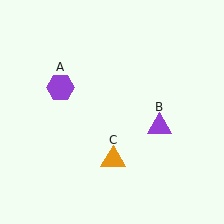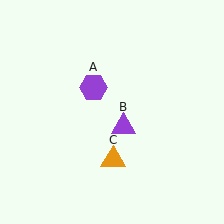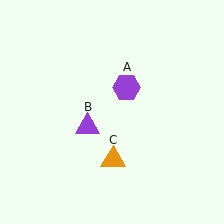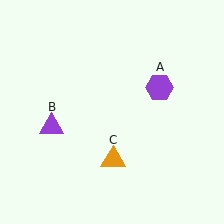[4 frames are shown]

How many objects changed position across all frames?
2 objects changed position: purple hexagon (object A), purple triangle (object B).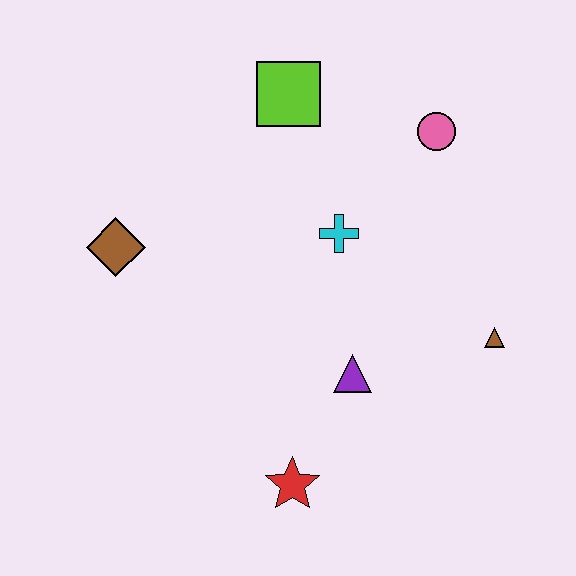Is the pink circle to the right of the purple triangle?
Yes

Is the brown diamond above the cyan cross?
No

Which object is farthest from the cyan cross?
The red star is farthest from the cyan cross.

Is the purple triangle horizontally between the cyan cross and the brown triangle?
Yes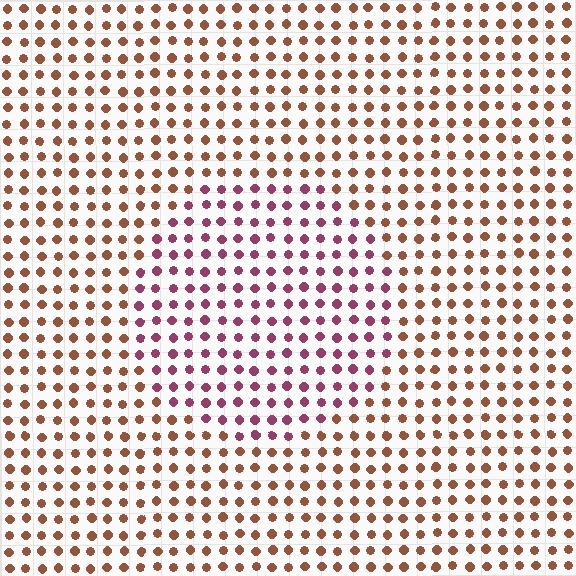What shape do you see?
I see a circle.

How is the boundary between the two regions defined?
The boundary is defined purely by a slight shift in hue (about 47 degrees). Spacing, size, and orientation are identical on both sides.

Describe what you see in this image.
The image is filled with small brown elements in a uniform arrangement. A circle-shaped region is visible where the elements are tinted to a slightly different hue, forming a subtle color boundary.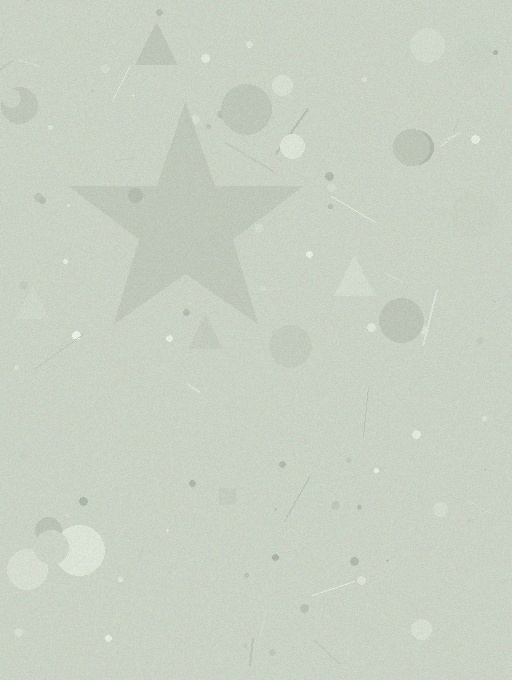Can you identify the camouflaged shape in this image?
The camouflaged shape is a star.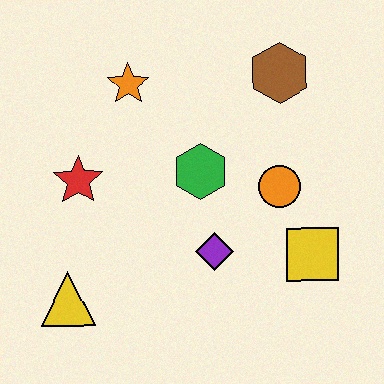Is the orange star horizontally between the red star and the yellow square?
Yes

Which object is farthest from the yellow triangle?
The brown hexagon is farthest from the yellow triangle.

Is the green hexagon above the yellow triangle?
Yes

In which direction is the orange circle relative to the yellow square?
The orange circle is above the yellow square.